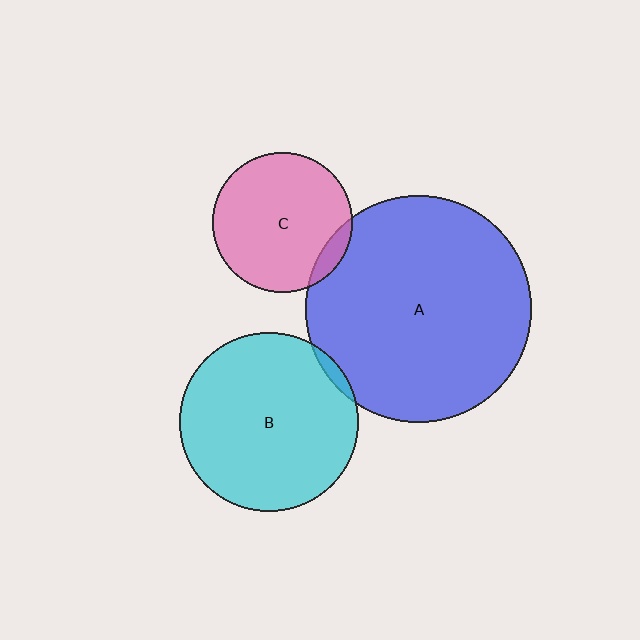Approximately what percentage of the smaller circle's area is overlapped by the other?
Approximately 10%.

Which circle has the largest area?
Circle A (blue).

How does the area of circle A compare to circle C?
Approximately 2.6 times.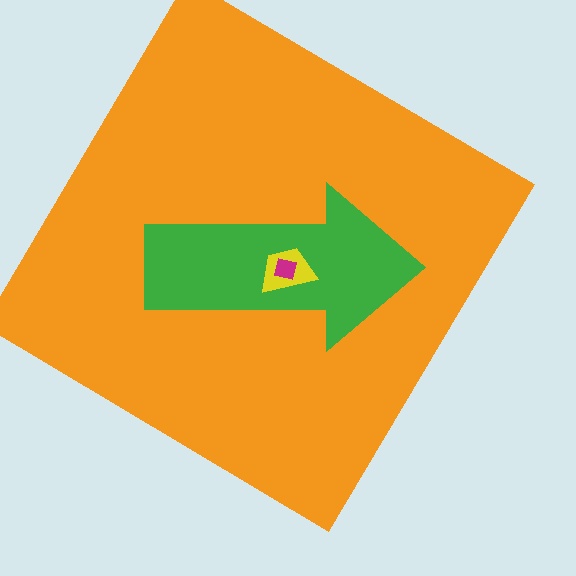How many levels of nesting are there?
4.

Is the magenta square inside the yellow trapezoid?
Yes.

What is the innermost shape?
The magenta square.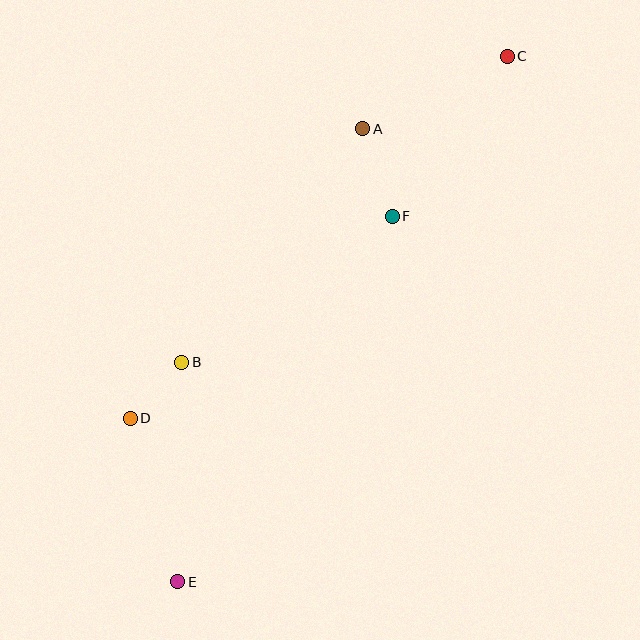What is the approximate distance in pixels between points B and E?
The distance between B and E is approximately 220 pixels.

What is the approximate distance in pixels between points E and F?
The distance between E and F is approximately 423 pixels.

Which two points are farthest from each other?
Points C and E are farthest from each other.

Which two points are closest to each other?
Points B and D are closest to each other.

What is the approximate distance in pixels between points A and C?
The distance between A and C is approximately 162 pixels.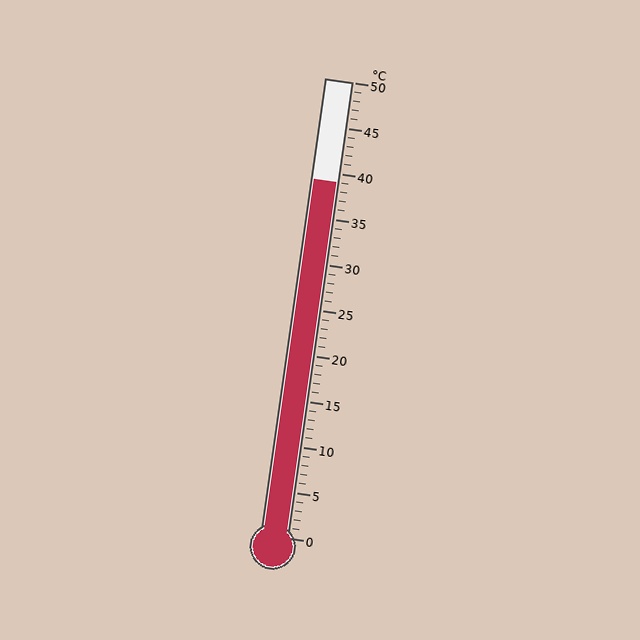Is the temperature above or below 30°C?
The temperature is above 30°C.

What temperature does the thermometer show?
The thermometer shows approximately 39°C.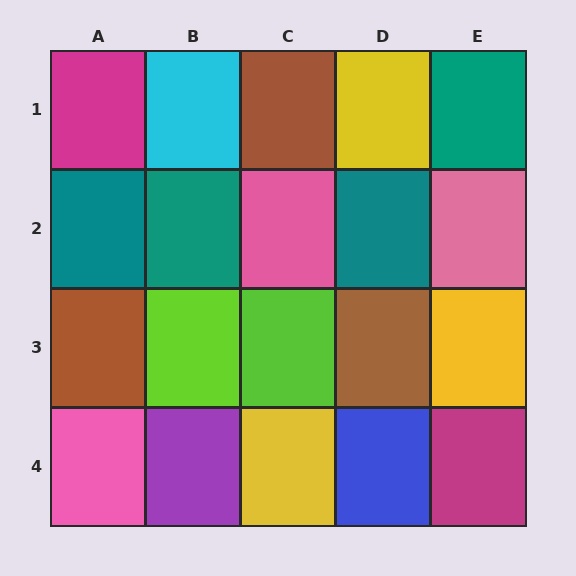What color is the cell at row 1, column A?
Magenta.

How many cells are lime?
2 cells are lime.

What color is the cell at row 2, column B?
Teal.